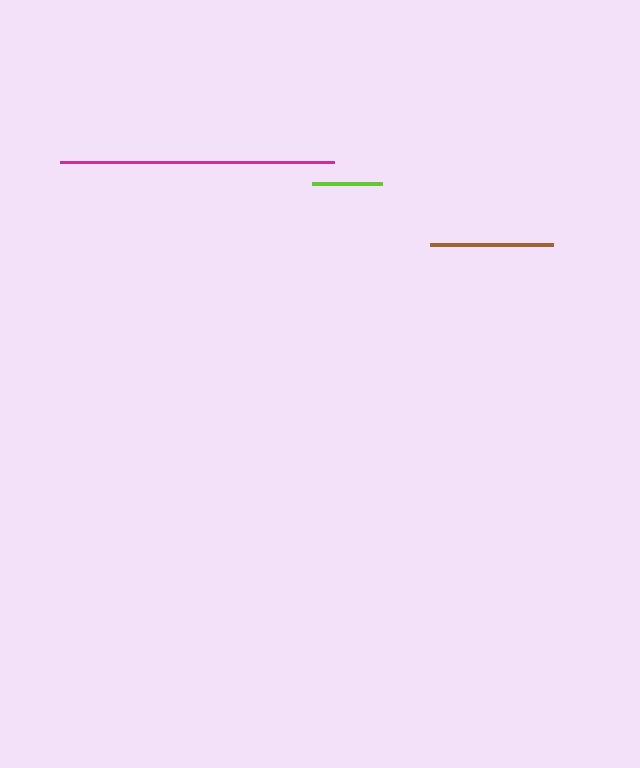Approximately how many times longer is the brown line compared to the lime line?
The brown line is approximately 1.7 times the length of the lime line.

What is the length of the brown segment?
The brown segment is approximately 123 pixels long.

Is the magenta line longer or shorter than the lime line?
The magenta line is longer than the lime line.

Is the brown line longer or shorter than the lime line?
The brown line is longer than the lime line.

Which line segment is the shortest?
The lime line is the shortest at approximately 71 pixels.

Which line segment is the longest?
The magenta line is the longest at approximately 274 pixels.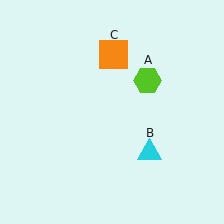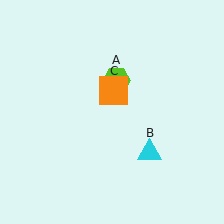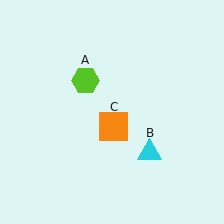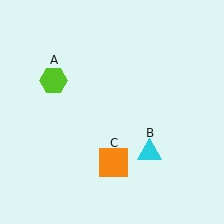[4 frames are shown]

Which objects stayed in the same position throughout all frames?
Cyan triangle (object B) remained stationary.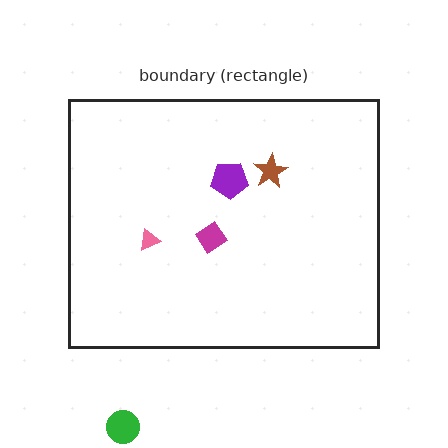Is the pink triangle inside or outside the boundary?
Inside.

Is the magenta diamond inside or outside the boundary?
Inside.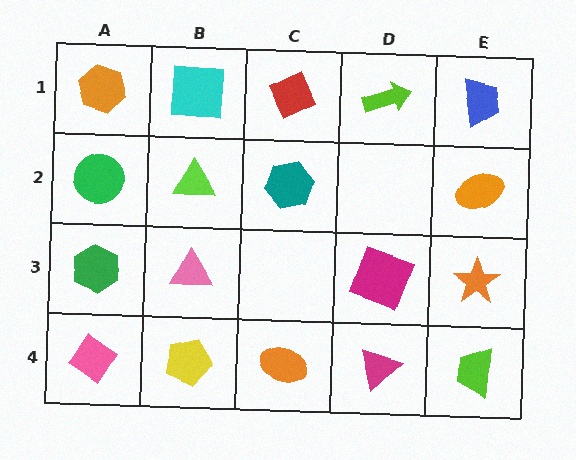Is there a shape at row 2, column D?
No, that cell is empty.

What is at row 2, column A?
A green circle.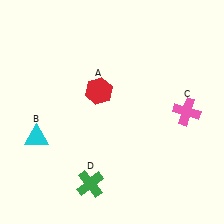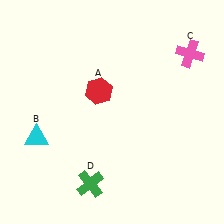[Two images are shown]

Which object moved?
The pink cross (C) moved up.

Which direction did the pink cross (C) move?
The pink cross (C) moved up.